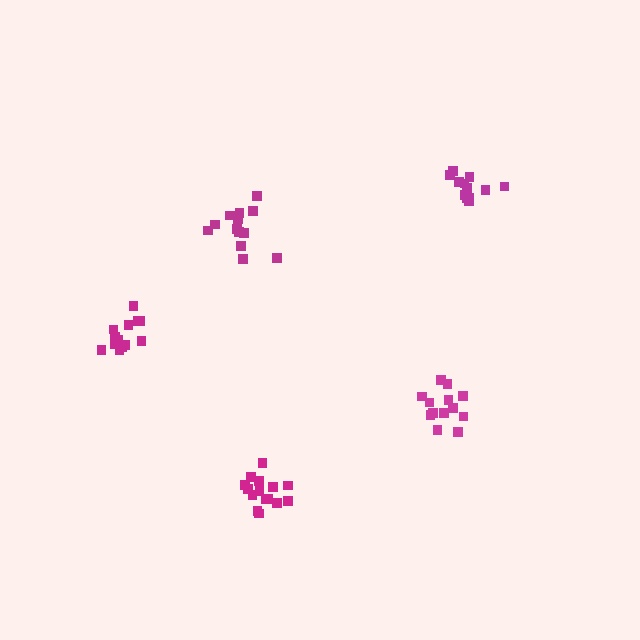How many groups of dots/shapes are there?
There are 5 groups.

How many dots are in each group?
Group 1: 12 dots, Group 2: 13 dots, Group 3: 13 dots, Group 4: 15 dots, Group 5: 13 dots (66 total).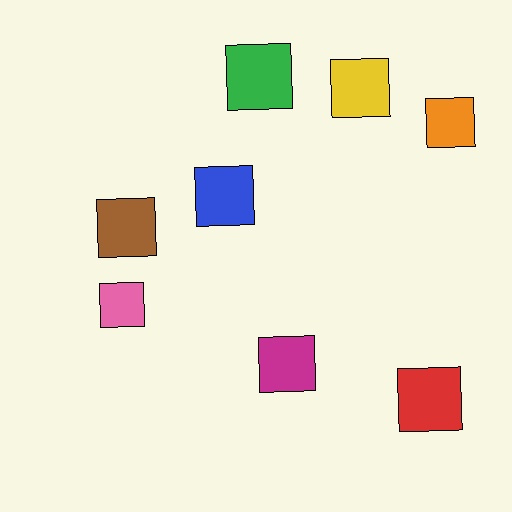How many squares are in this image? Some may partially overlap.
There are 8 squares.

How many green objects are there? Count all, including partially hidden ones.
There is 1 green object.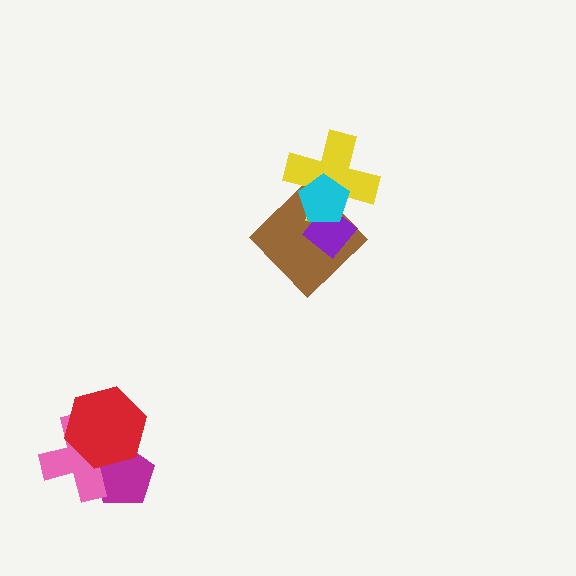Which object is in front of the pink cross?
The red hexagon is in front of the pink cross.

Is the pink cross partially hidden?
Yes, it is partially covered by another shape.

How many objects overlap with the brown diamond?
3 objects overlap with the brown diamond.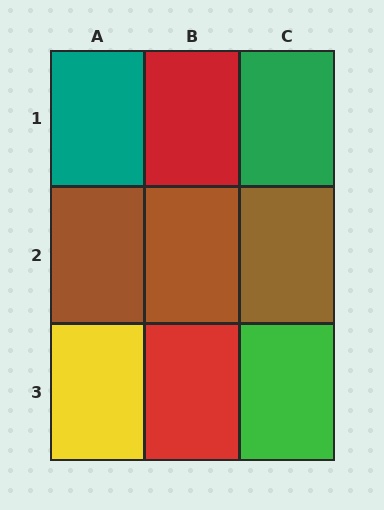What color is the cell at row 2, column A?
Brown.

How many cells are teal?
1 cell is teal.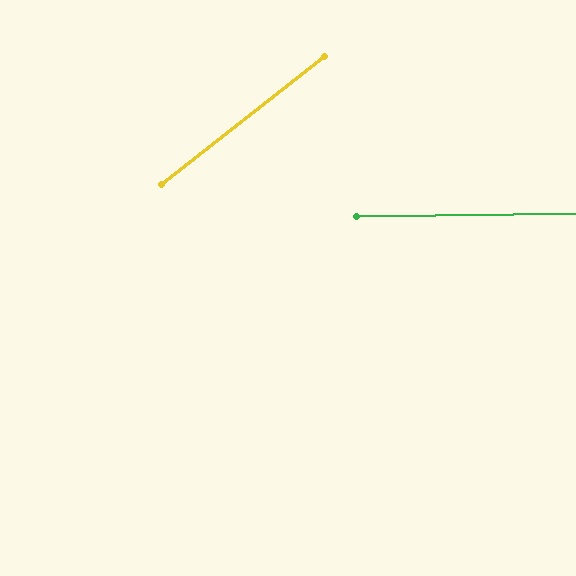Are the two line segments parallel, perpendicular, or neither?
Neither parallel nor perpendicular — they differ by about 38°.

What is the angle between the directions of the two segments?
Approximately 38 degrees.